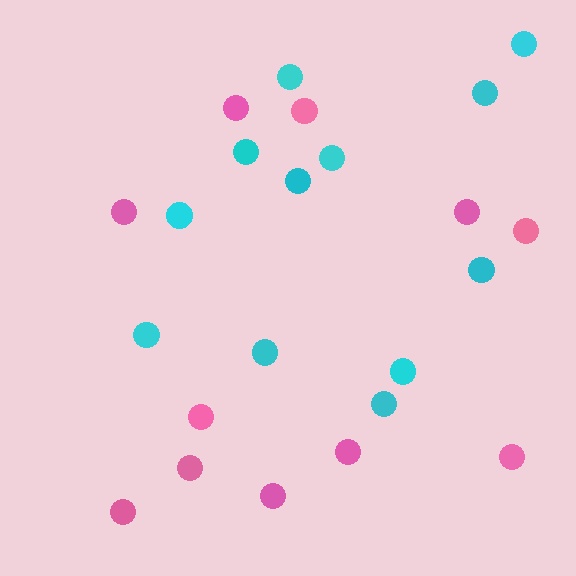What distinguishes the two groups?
There are 2 groups: one group of pink circles (11) and one group of cyan circles (12).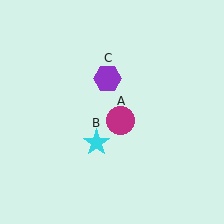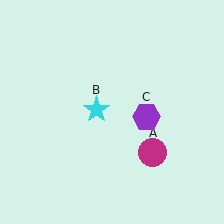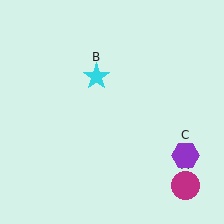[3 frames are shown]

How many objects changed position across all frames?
3 objects changed position: magenta circle (object A), cyan star (object B), purple hexagon (object C).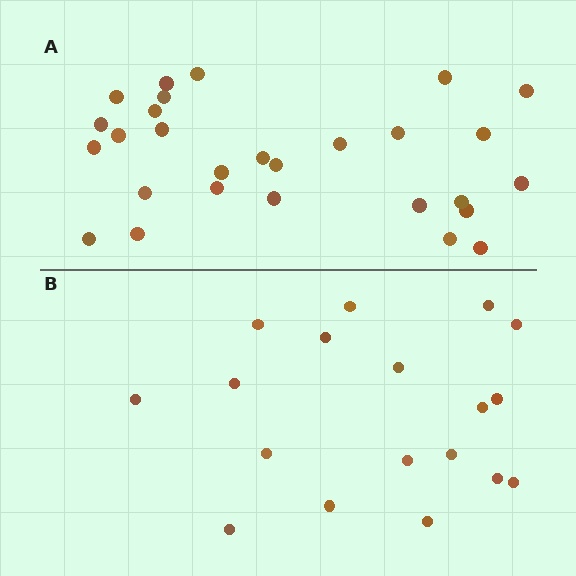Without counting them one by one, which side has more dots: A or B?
Region A (the top region) has more dots.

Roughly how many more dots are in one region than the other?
Region A has roughly 10 or so more dots than region B.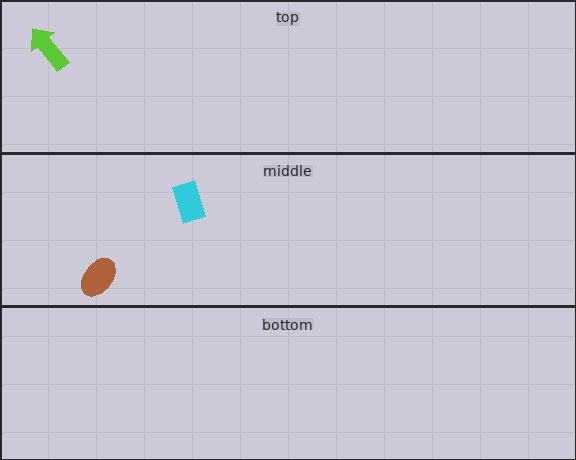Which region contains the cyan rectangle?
The middle region.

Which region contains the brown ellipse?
The middle region.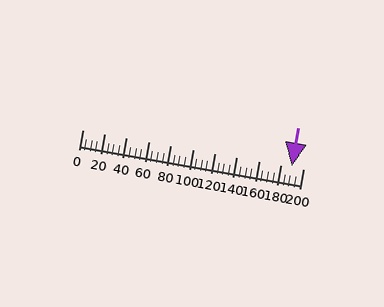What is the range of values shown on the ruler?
The ruler shows values from 0 to 200.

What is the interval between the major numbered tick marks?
The major tick marks are spaced 20 units apart.